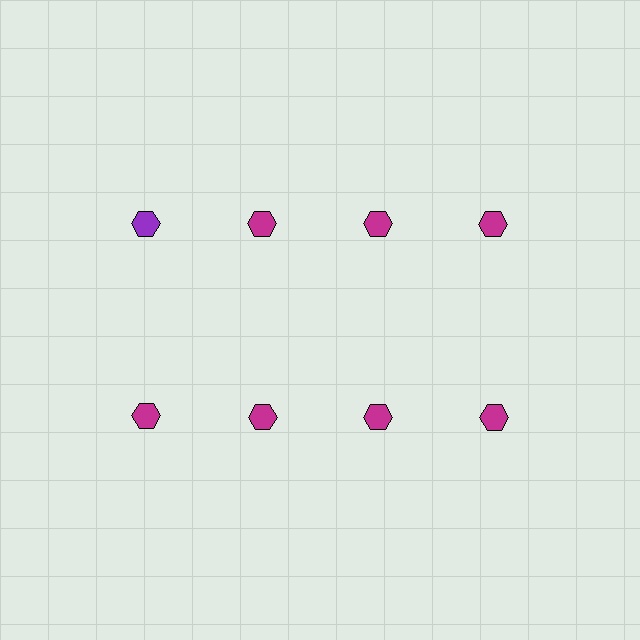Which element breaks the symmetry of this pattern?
The purple hexagon in the top row, leftmost column breaks the symmetry. All other shapes are magenta hexagons.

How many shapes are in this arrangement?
There are 8 shapes arranged in a grid pattern.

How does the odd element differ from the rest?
It has a different color: purple instead of magenta.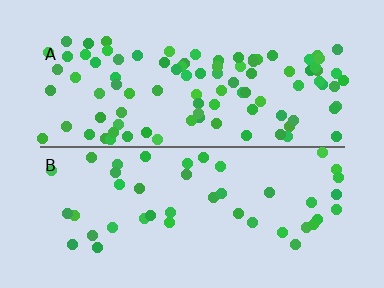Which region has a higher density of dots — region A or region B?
A (the top).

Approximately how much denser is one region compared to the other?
Approximately 2.2× — region A over region B.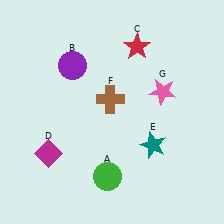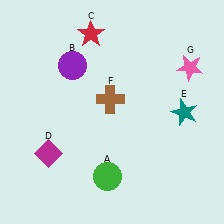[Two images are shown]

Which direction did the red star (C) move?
The red star (C) moved left.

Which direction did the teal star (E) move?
The teal star (E) moved up.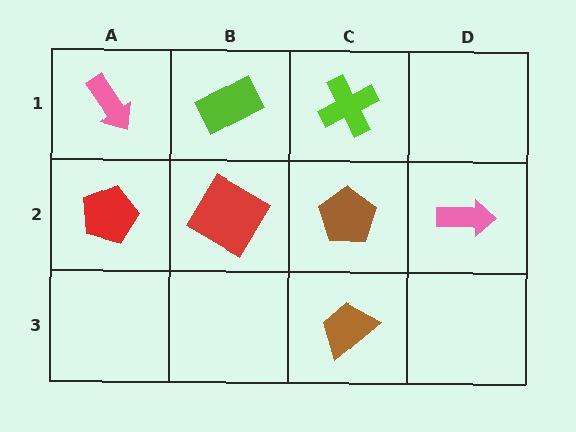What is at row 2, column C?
A brown pentagon.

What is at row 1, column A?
A pink arrow.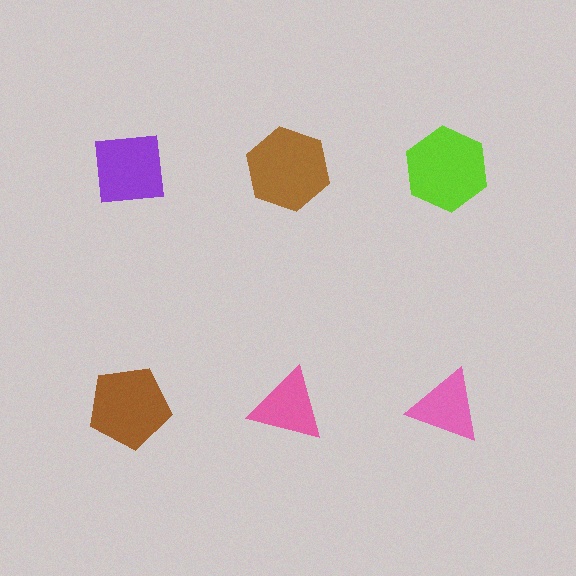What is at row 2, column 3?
A pink triangle.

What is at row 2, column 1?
A brown pentagon.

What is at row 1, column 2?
A brown hexagon.